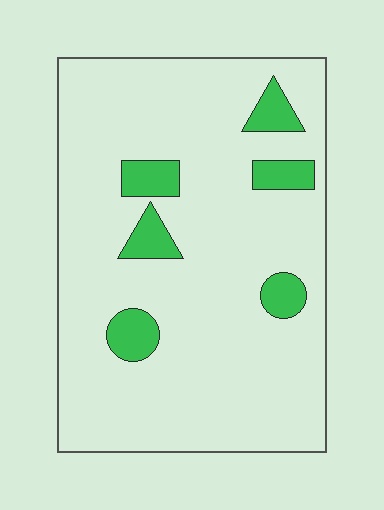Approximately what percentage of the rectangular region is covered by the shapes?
Approximately 10%.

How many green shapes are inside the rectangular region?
6.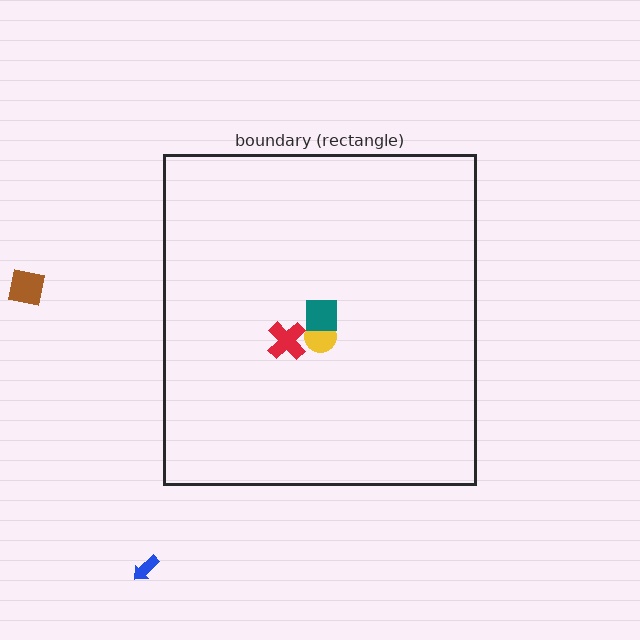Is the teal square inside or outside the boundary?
Inside.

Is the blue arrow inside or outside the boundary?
Outside.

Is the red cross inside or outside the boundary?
Inside.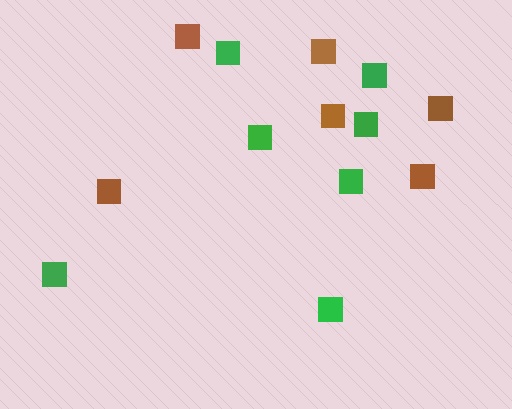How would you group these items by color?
There are 2 groups: one group of brown squares (6) and one group of green squares (7).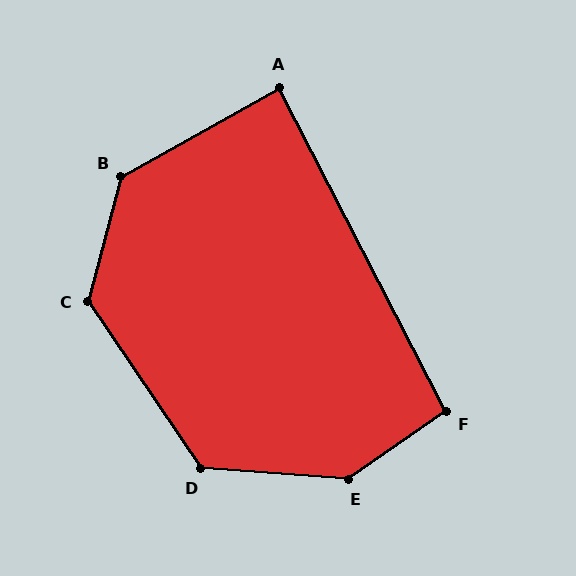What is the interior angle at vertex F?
Approximately 98 degrees (obtuse).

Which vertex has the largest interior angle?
E, at approximately 141 degrees.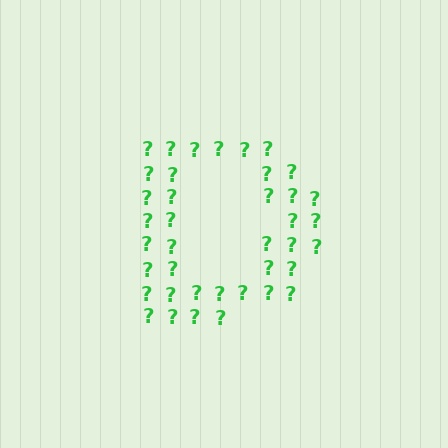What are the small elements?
The small elements are question marks.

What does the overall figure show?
The overall figure shows the letter D.